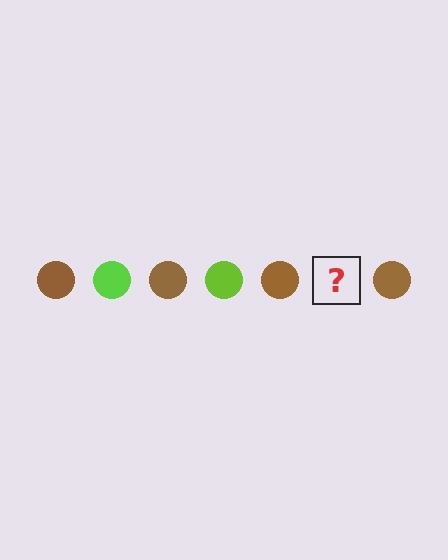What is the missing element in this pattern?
The missing element is a lime circle.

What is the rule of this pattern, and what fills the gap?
The rule is that the pattern cycles through brown, lime circles. The gap should be filled with a lime circle.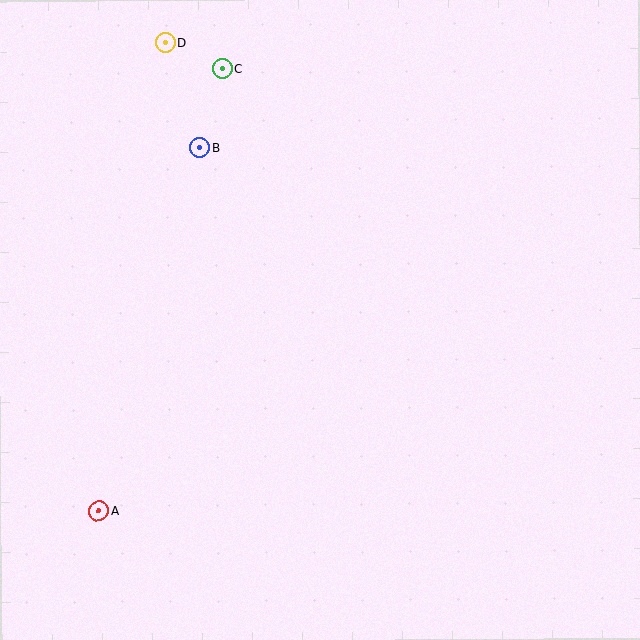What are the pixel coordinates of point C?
Point C is at (222, 68).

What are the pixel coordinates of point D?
Point D is at (165, 43).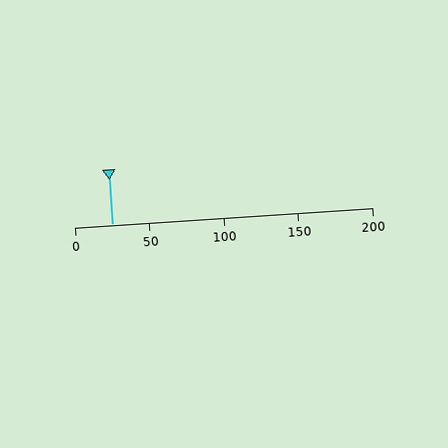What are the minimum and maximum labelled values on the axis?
The axis runs from 0 to 200.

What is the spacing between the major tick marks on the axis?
The major ticks are spaced 50 apart.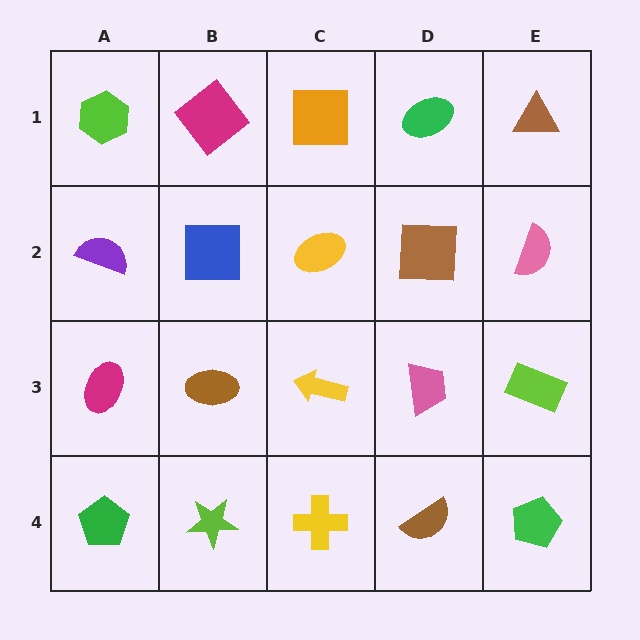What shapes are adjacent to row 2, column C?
An orange square (row 1, column C), a yellow arrow (row 3, column C), a blue square (row 2, column B), a brown square (row 2, column D).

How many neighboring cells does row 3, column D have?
4.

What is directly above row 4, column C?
A yellow arrow.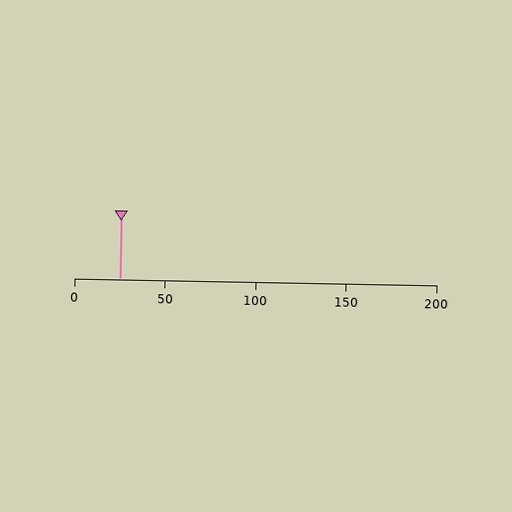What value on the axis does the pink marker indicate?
The marker indicates approximately 25.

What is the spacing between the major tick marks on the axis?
The major ticks are spaced 50 apart.